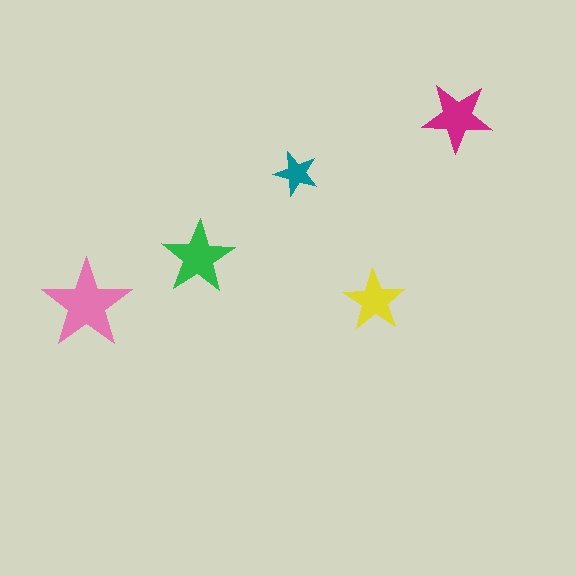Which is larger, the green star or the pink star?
The pink one.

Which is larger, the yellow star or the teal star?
The yellow one.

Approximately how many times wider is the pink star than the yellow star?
About 1.5 times wider.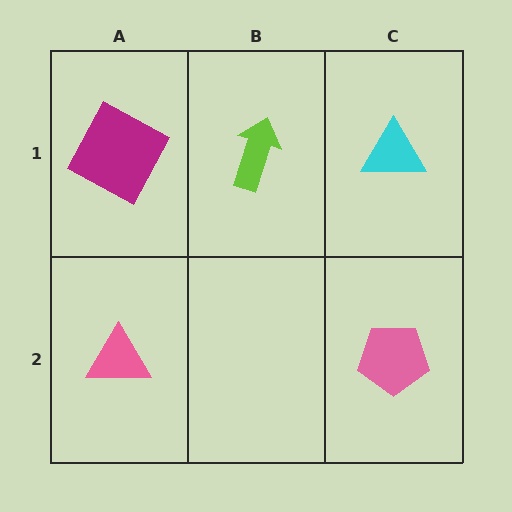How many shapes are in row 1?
3 shapes.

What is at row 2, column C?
A pink pentagon.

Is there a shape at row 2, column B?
No, that cell is empty.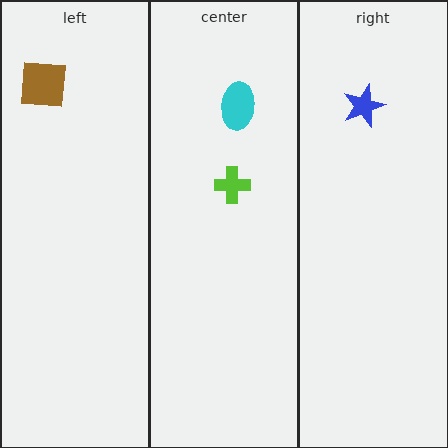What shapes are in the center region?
The lime cross, the cyan ellipse.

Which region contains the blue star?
The right region.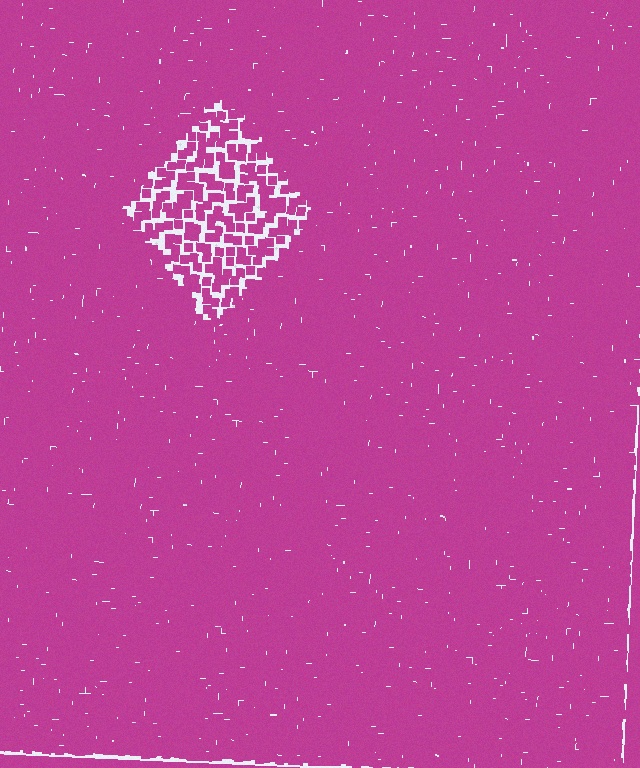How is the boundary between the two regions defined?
The boundary is defined by a change in element density (approximately 2.4x ratio). All elements are the same color, size, and shape.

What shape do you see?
I see a diamond.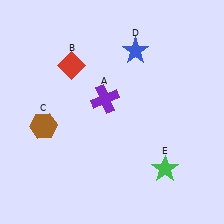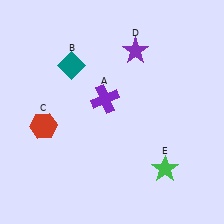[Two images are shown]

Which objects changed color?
B changed from red to teal. C changed from brown to red. D changed from blue to purple.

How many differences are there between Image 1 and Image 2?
There are 3 differences between the two images.